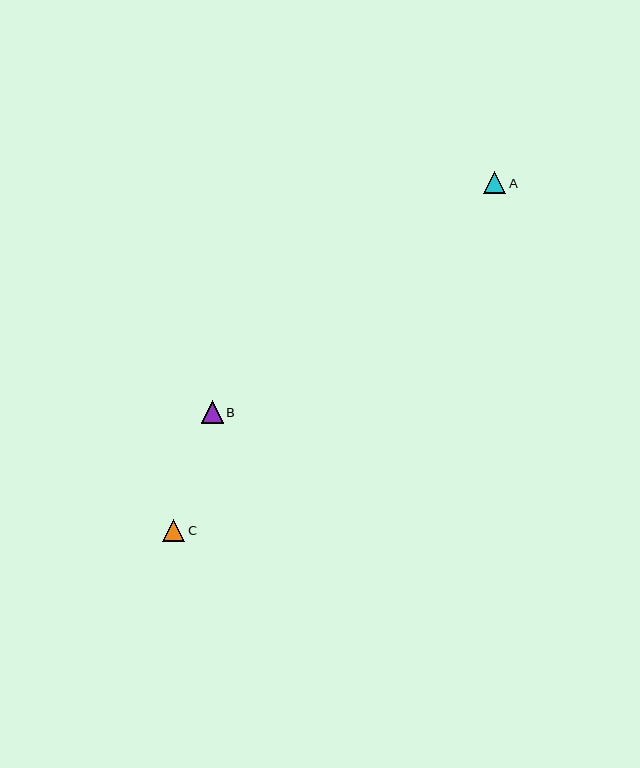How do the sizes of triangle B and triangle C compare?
Triangle B and triangle C are approximately the same size.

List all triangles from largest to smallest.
From largest to smallest: B, C, A.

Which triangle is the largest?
Triangle B is the largest with a size of approximately 22 pixels.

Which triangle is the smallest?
Triangle A is the smallest with a size of approximately 22 pixels.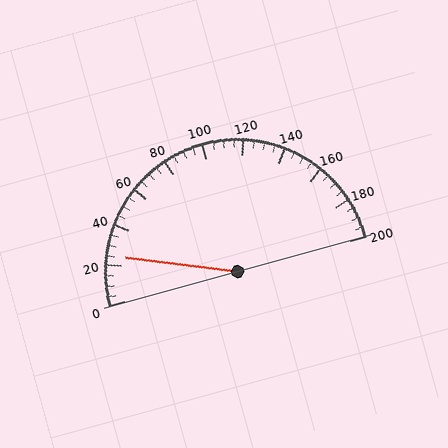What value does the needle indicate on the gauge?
The needle indicates approximately 25.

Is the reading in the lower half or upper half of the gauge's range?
The reading is in the lower half of the range (0 to 200).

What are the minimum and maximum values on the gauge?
The gauge ranges from 0 to 200.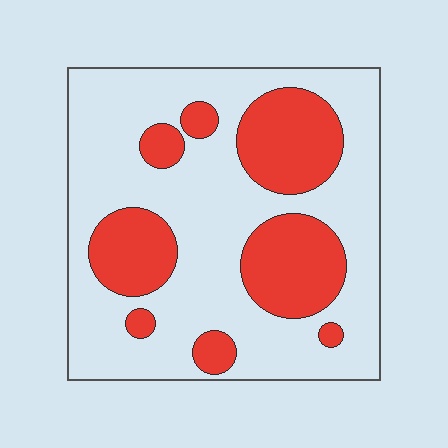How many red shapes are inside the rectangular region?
8.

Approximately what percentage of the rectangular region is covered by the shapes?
Approximately 30%.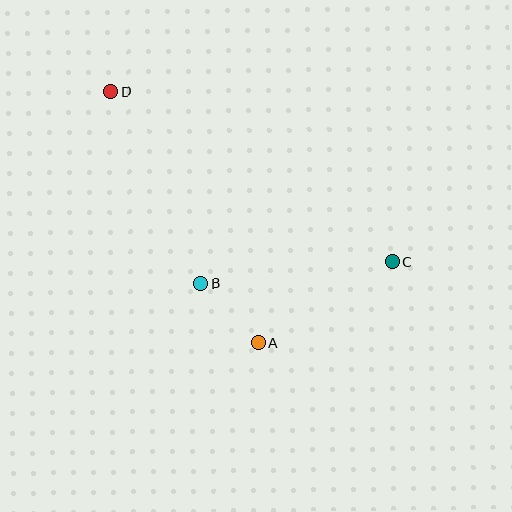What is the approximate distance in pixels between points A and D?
The distance between A and D is approximately 291 pixels.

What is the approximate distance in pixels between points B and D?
The distance between B and D is approximately 212 pixels.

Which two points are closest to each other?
Points A and B are closest to each other.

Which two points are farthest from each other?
Points C and D are farthest from each other.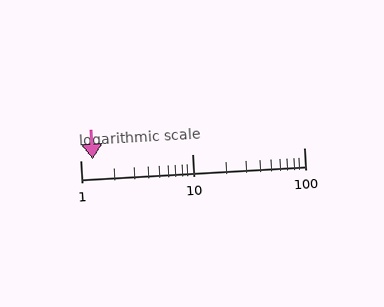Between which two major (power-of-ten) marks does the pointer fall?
The pointer is between 1 and 10.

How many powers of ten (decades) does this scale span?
The scale spans 2 decades, from 1 to 100.